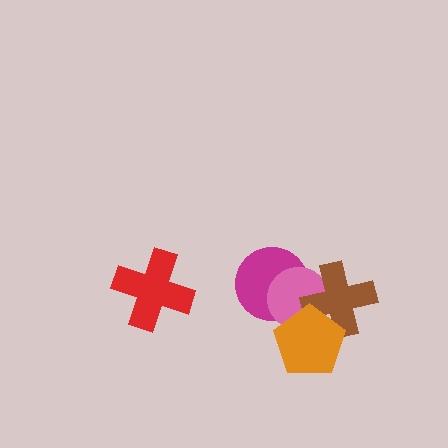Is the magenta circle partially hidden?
Yes, it is partially covered by another shape.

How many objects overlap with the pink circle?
3 objects overlap with the pink circle.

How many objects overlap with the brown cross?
2 objects overlap with the brown cross.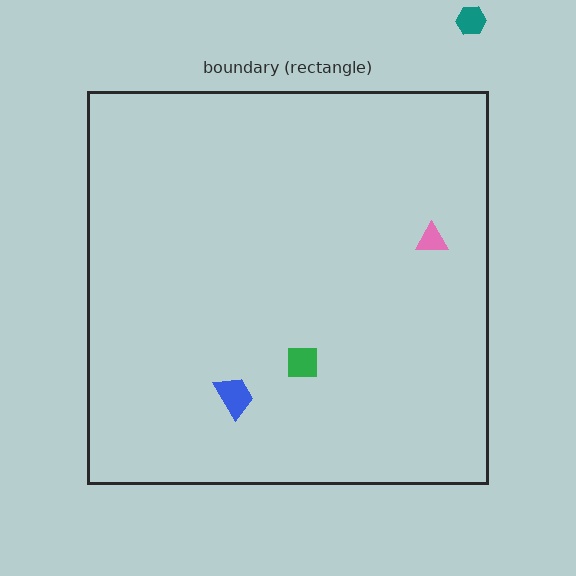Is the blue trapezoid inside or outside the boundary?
Inside.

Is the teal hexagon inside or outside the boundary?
Outside.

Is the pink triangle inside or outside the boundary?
Inside.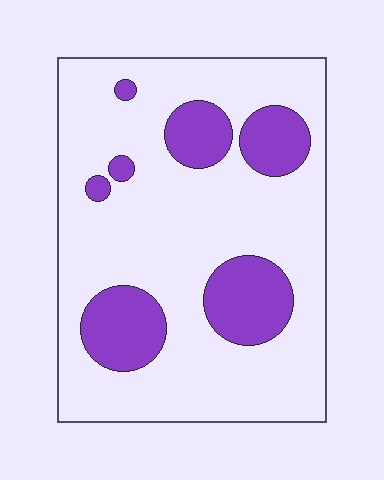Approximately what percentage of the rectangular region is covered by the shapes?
Approximately 20%.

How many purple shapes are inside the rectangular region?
7.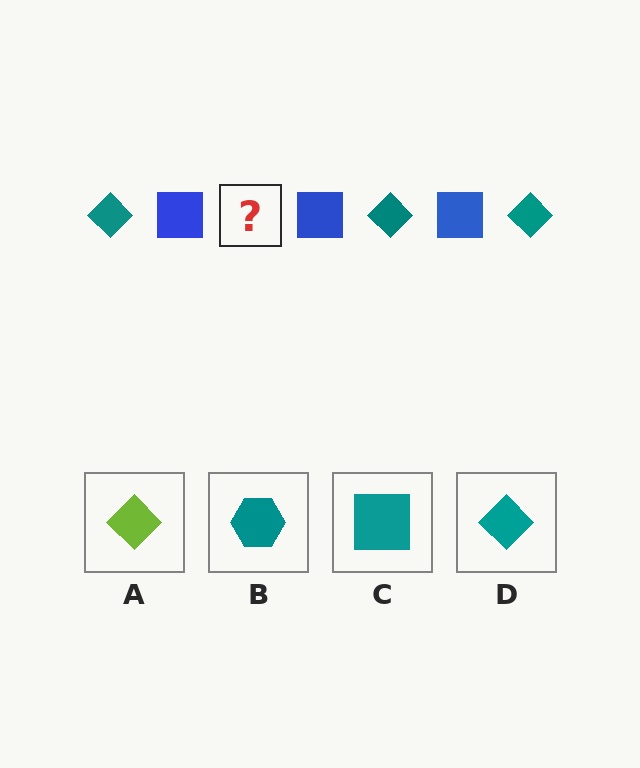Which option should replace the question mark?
Option D.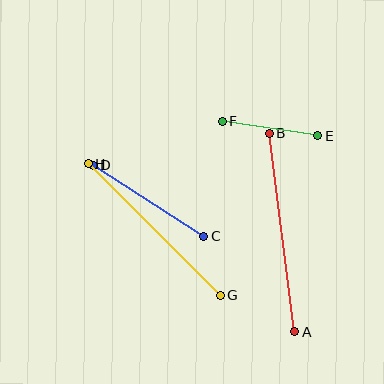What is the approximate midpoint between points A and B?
The midpoint is at approximately (282, 233) pixels.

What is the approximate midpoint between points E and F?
The midpoint is at approximately (270, 129) pixels.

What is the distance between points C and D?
The distance is approximately 132 pixels.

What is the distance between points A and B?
The distance is approximately 200 pixels.